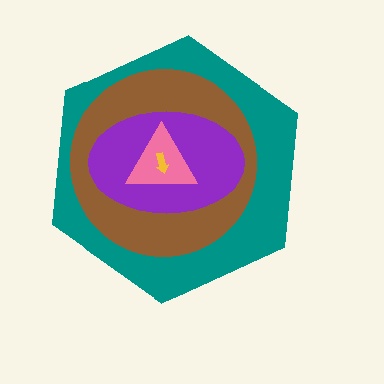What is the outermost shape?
The teal hexagon.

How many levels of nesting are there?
5.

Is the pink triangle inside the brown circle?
Yes.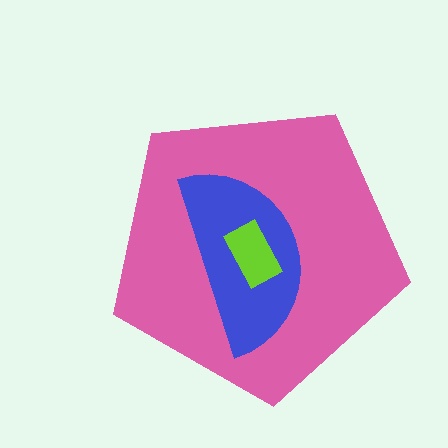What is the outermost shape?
The pink pentagon.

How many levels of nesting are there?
3.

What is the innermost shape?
The lime rectangle.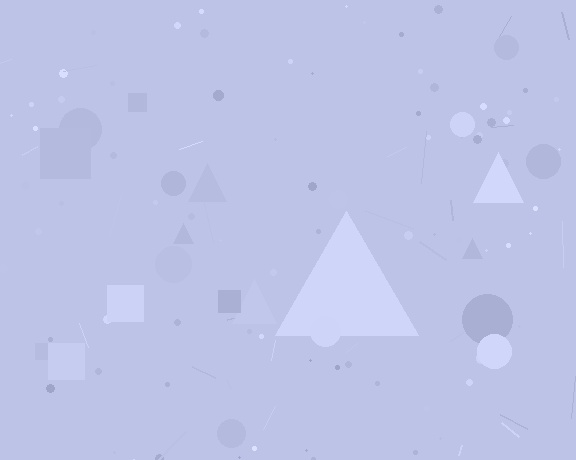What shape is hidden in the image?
A triangle is hidden in the image.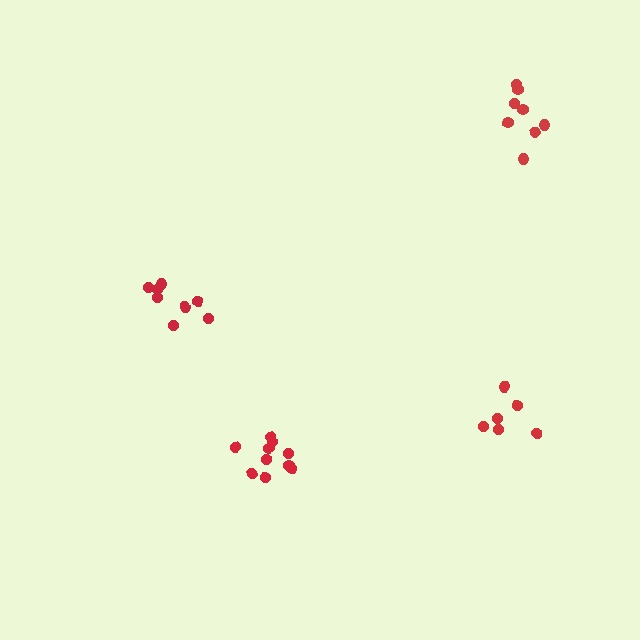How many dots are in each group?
Group 1: 8 dots, Group 2: 10 dots, Group 3: 8 dots, Group 4: 6 dots (32 total).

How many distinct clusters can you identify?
There are 4 distinct clusters.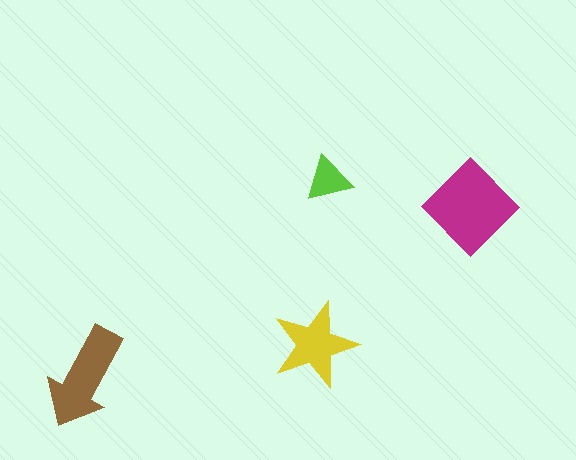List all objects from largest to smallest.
The magenta diamond, the brown arrow, the yellow star, the lime triangle.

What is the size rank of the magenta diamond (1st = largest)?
1st.